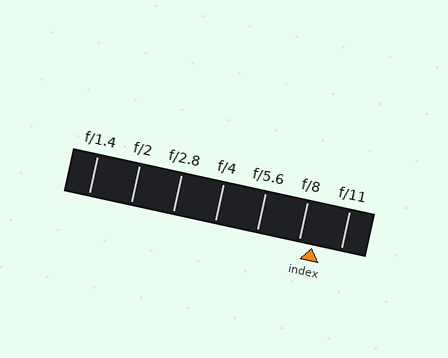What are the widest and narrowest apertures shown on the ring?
The widest aperture shown is f/1.4 and the narrowest is f/11.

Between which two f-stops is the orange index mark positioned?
The index mark is between f/8 and f/11.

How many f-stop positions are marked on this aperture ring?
There are 7 f-stop positions marked.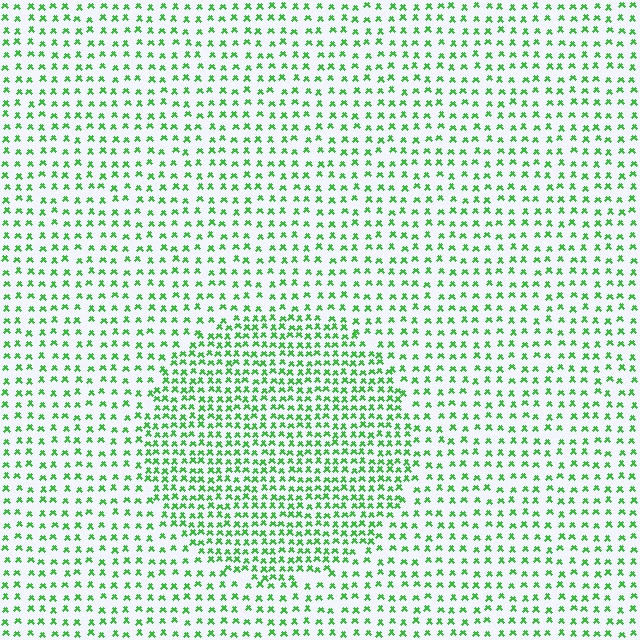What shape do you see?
I see a circle.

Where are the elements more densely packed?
The elements are more densely packed inside the circle boundary.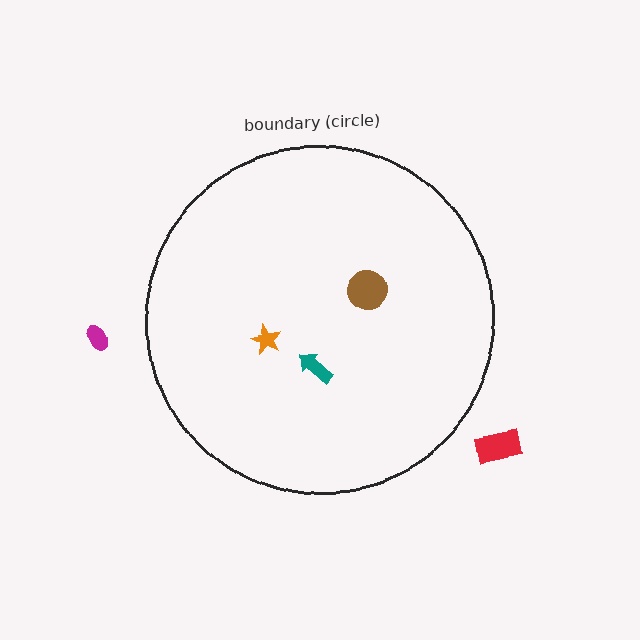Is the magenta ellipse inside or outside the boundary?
Outside.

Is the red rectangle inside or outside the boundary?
Outside.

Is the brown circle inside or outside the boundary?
Inside.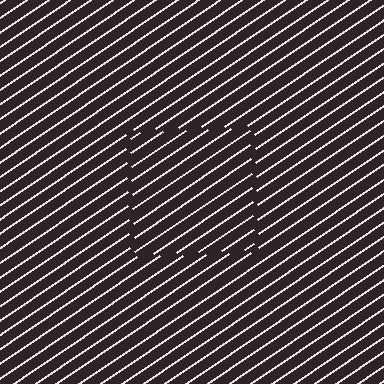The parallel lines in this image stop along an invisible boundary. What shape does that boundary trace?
An illusory square. The interior of the shape contains the same grating, shifted by half a period — the contour is defined by the phase discontinuity where line-ends from the inner and outer gratings abut.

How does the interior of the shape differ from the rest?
The interior of the shape contains the same grating, shifted by half a period — the contour is defined by the phase discontinuity where line-ends from the inner and outer gratings abut.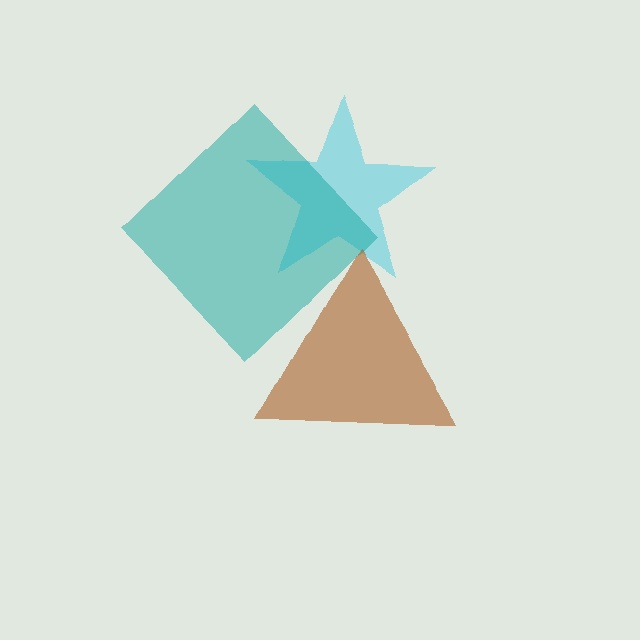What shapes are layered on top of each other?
The layered shapes are: a cyan star, a teal diamond, a brown triangle.